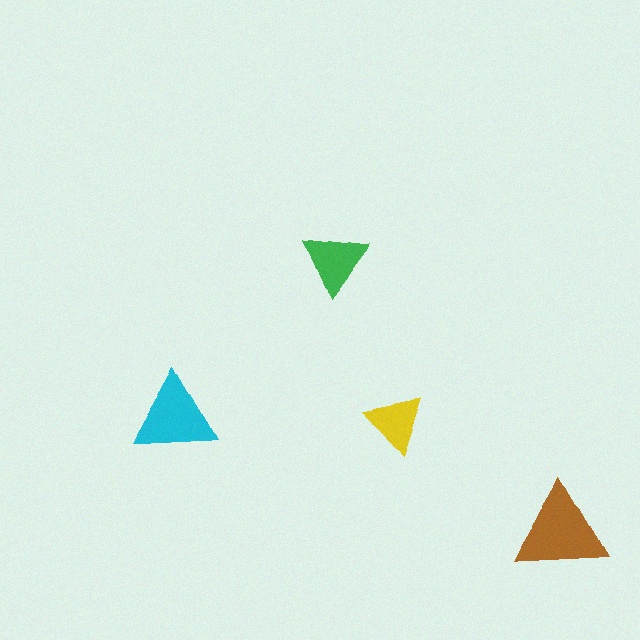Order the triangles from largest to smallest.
the brown one, the cyan one, the green one, the yellow one.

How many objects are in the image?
There are 4 objects in the image.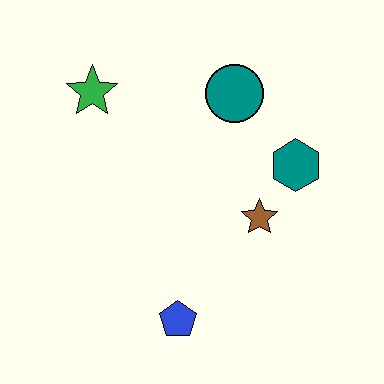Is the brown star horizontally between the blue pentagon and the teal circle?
No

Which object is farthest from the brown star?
The green star is farthest from the brown star.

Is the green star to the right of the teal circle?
No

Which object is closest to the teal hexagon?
The brown star is closest to the teal hexagon.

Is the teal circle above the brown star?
Yes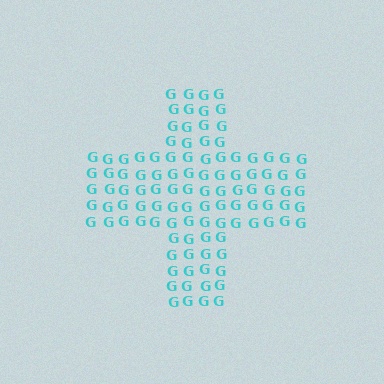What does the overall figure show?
The overall figure shows a cross.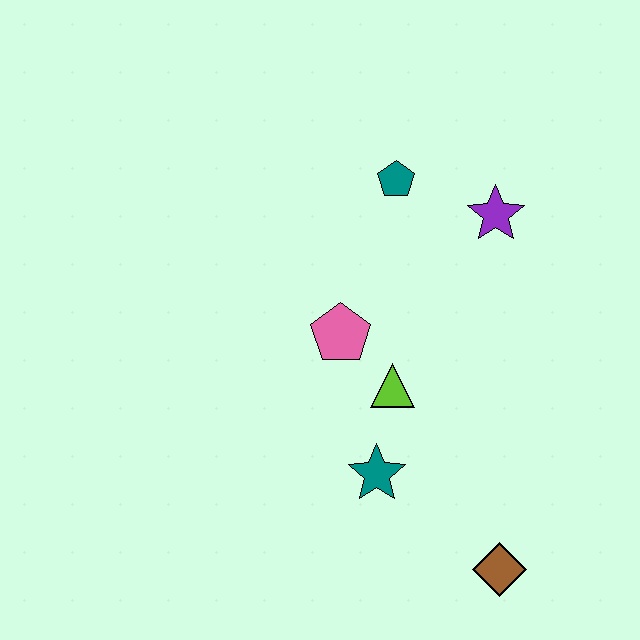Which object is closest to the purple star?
The teal pentagon is closest to the purple star.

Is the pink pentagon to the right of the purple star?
No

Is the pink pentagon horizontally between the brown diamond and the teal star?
No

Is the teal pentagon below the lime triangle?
No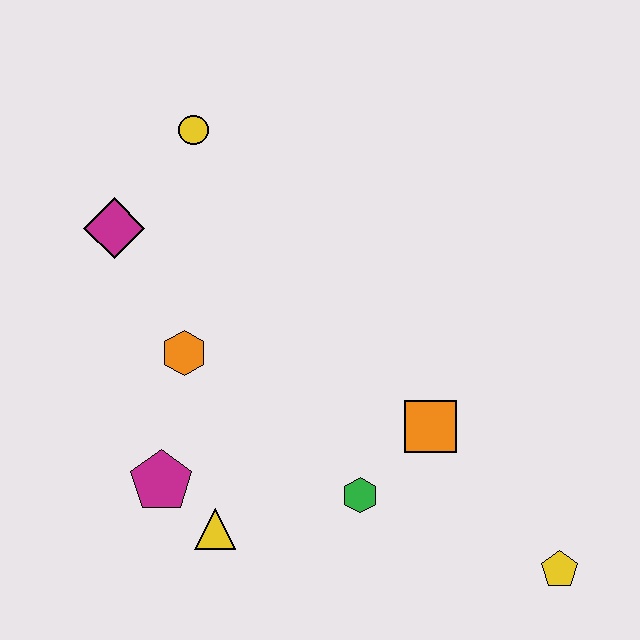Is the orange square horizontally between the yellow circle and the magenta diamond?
No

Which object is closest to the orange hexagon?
The magenta pentagon is closest to the orange hexagon.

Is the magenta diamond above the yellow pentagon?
Yes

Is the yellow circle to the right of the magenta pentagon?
Yes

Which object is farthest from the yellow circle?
The yellow pentagon is farthest from the yellow circle.